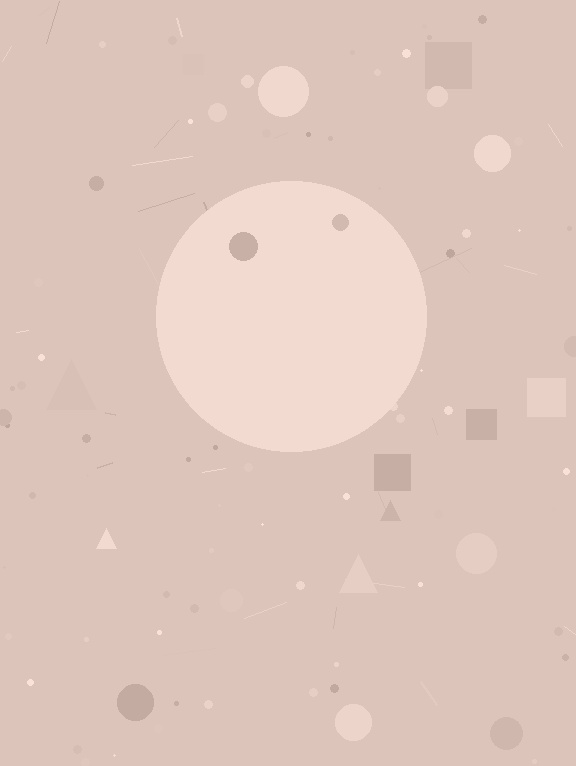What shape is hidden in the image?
A circle is hidden in the image.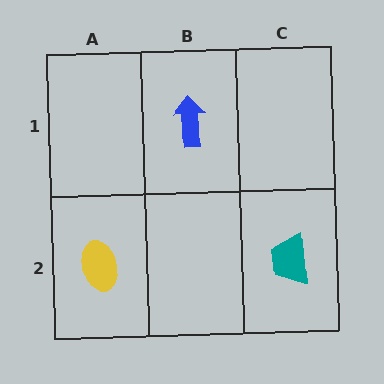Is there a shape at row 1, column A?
No, that cell is empty.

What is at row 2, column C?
A teal trapezoid.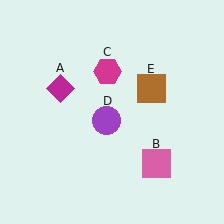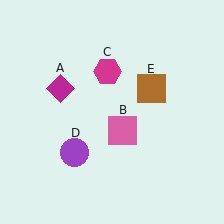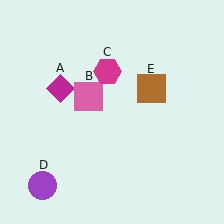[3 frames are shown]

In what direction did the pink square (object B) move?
The pink square (object B) moved up and to the left.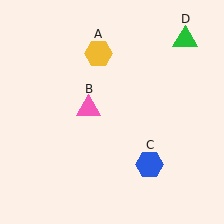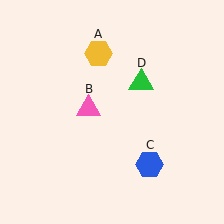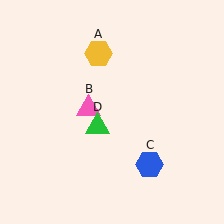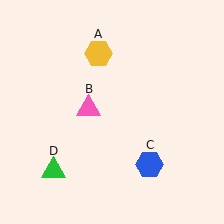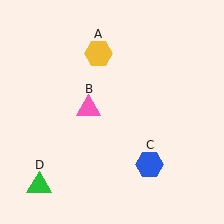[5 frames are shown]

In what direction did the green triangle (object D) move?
The green triangle (object D) moved down and to the left.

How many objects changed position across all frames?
1 object changed position: green triangle (object D).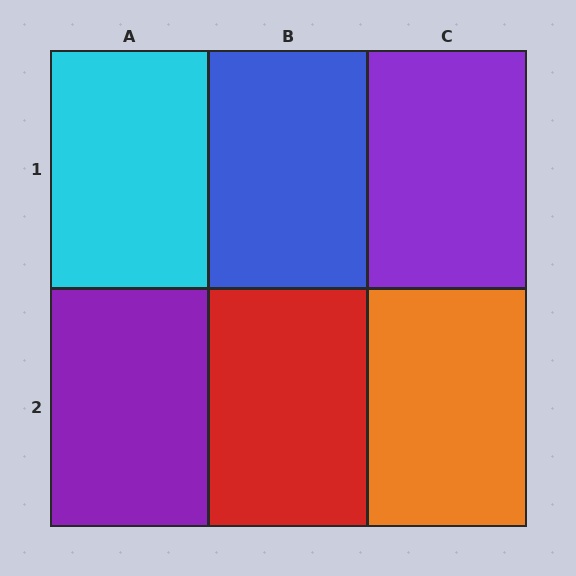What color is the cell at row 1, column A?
Cyan.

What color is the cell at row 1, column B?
Blue.